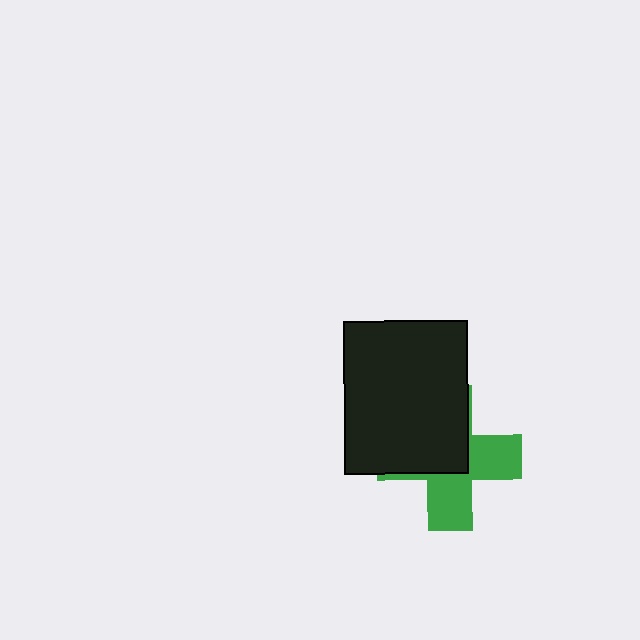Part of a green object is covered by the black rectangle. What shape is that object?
It is a cross.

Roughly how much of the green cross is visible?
About half of it is visible (roughly 49%).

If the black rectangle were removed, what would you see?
You would see the complete green cross.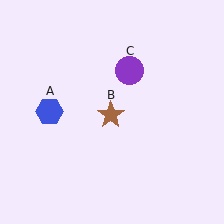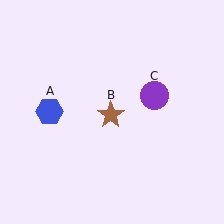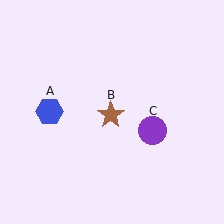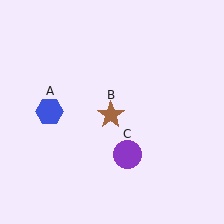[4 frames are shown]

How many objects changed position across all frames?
1 object changed position: purple circle (object C).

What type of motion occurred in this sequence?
The purple circle (object C) rotated clockwise around the center of the scene.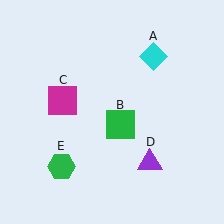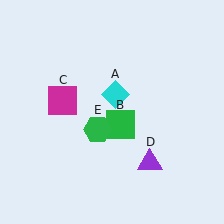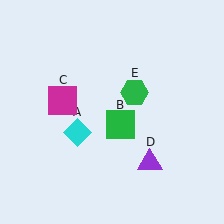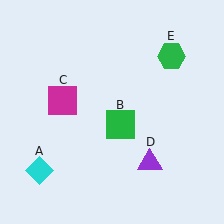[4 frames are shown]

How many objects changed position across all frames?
2 objects changed position: cyan diamond (object A), green hexagon (object E).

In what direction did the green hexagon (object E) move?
The green hexagon (object E) moved up and to the right.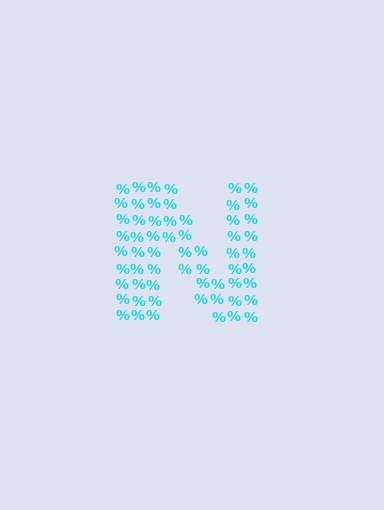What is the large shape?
The large shape is the letter N.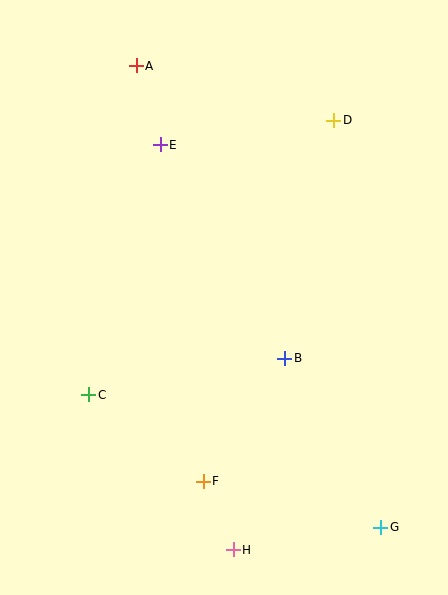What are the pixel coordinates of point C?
Point C is at (89, 395).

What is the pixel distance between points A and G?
The distance between A and G is 522 pixels.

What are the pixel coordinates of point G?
Point G is at (381, 527).